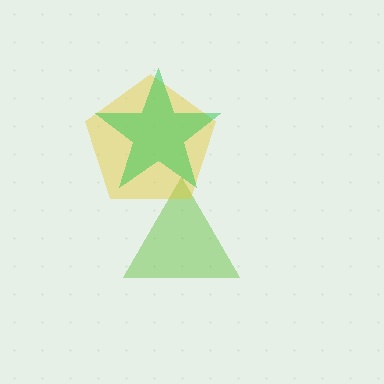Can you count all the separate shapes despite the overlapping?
Yes, there are 3 separate shapes.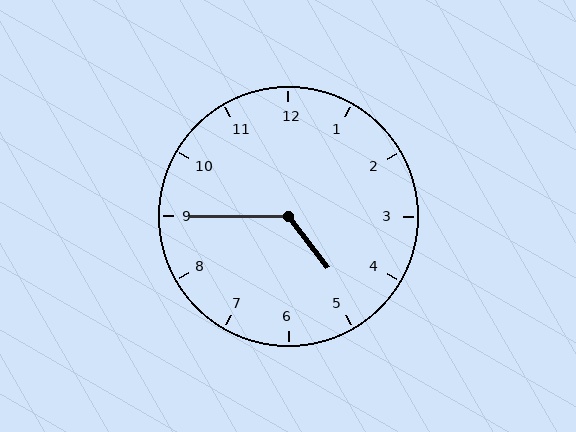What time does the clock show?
4:45.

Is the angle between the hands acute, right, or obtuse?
It is obtuse.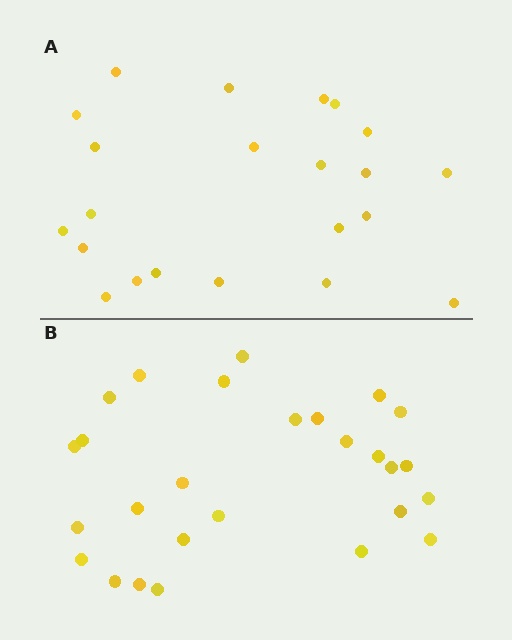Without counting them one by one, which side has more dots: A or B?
Region B (the bottom region) has more dots.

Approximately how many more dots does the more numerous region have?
Region B has about 5 more dots than region A.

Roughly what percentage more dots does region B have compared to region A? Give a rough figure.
About 25% more.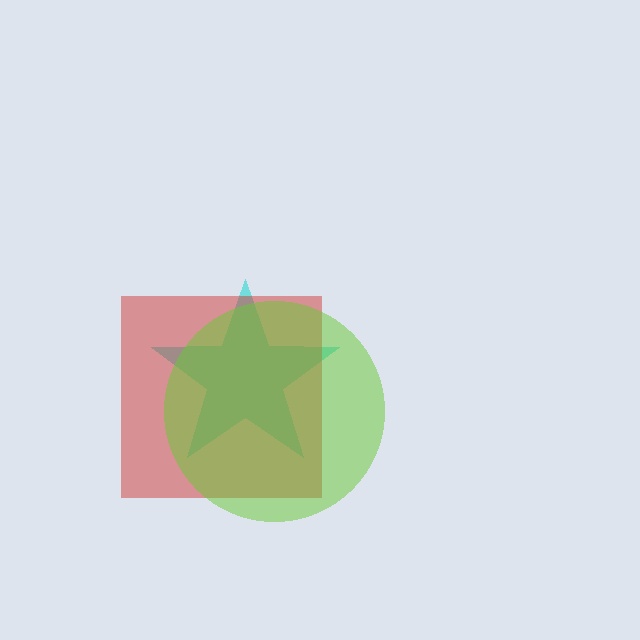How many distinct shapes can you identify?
There are 3 distinct shapes: a cyan star, a red square, a lime circle.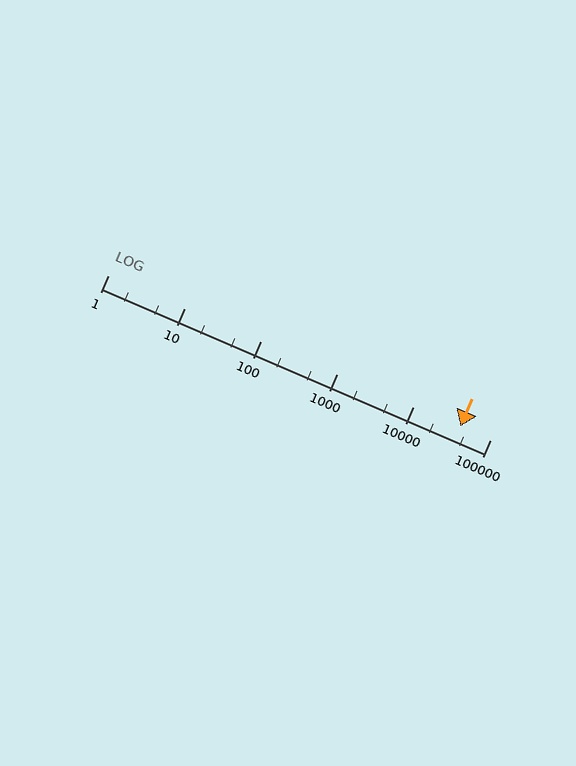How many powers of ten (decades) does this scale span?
The scale spans 5 decades, from 1 to 100000.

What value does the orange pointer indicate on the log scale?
The pointer indicates approximately 41000.